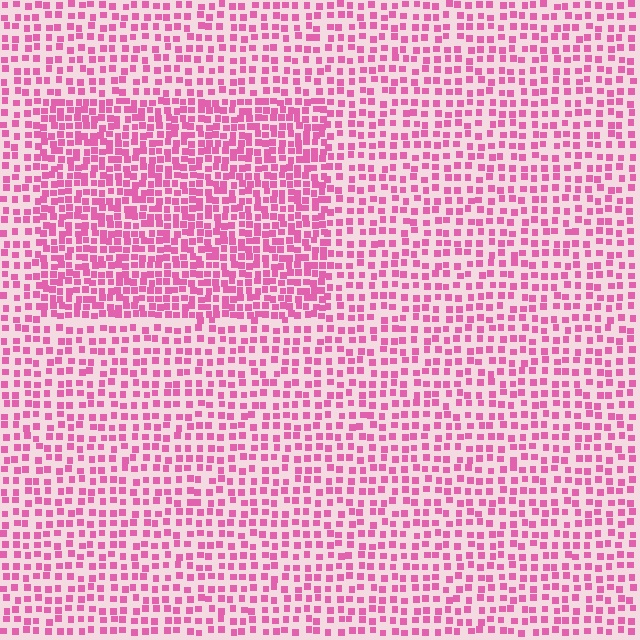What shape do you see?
I see a rectangle.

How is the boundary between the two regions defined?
The boundary is defined by a change in element density (approximately 1.7x ratio). All elements are the same color, size, and shape.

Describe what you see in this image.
The image contains small pink elements arranged at two different densities. A rectangle-shaped region is visible where the elements are more densely packed than the surrounding area.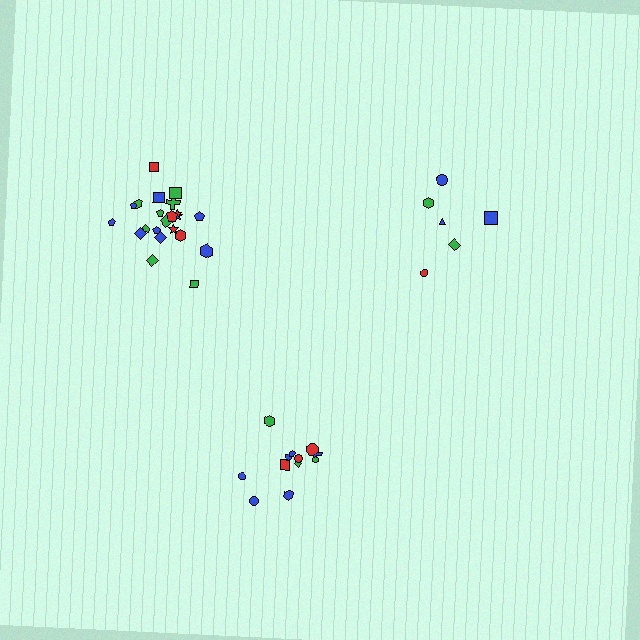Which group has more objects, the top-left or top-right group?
The top-left group.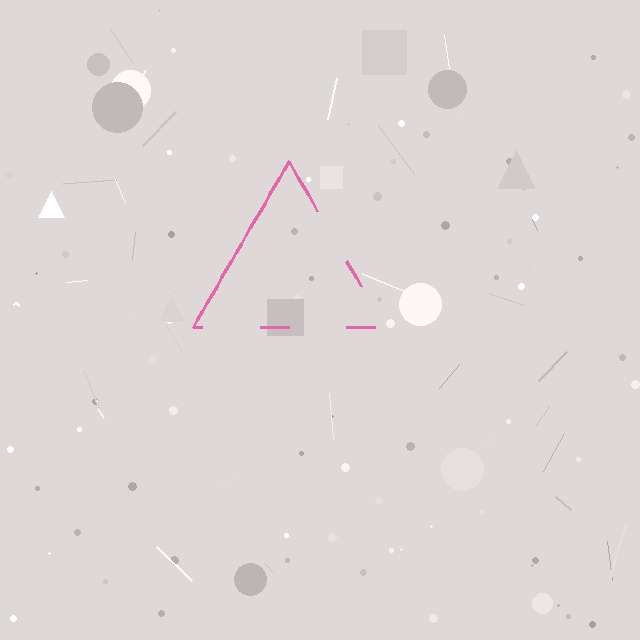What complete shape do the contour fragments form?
The contour fragments form a triangle.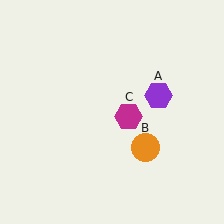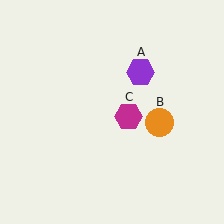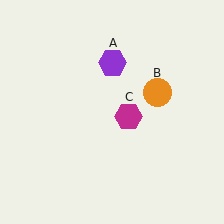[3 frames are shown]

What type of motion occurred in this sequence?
The purple hexagon (object A), orange circle (object B) rotated counterclockwise around the center of the scene.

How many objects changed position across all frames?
2 objects changed position: purple hexagon (object A), orange circle (object B).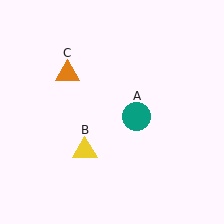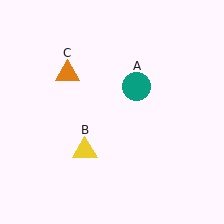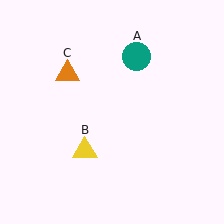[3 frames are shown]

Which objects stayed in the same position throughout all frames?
Yellow triangle (object B) and orange triangle (object C) remained stationary.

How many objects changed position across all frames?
1 object changed position: teal circle (object A).